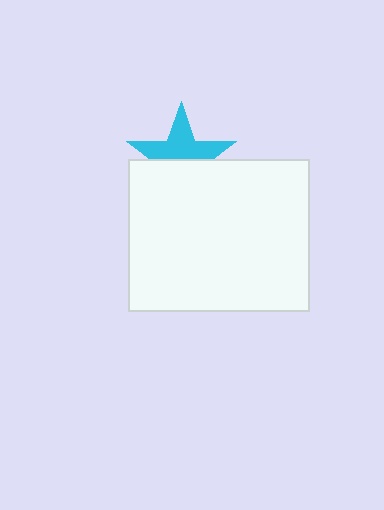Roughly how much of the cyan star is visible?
About half of it is visible (roughly 54%).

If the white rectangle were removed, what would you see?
You would see the complete cyan star.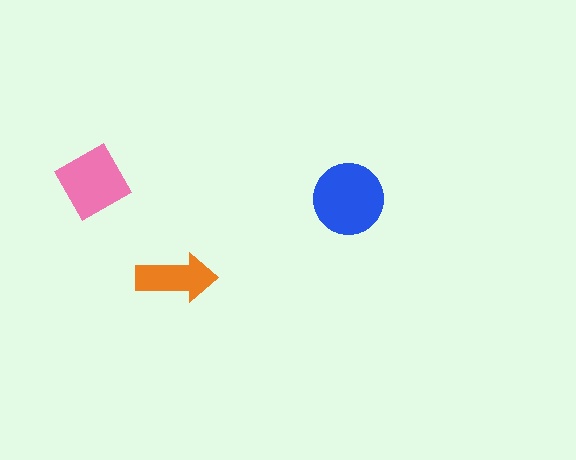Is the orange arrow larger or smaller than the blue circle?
Smaller.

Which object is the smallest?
The orange arrow.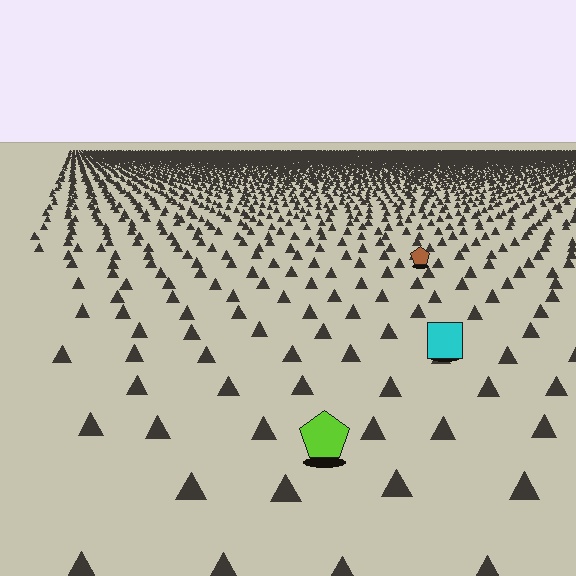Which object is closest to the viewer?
The lime pentagon is closest. The texture marks near it are larger and more spread out.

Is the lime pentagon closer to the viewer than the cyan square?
Yes. The lime pentagon is closer — you can tell from the texture gradient: the ground texture is coarser near it.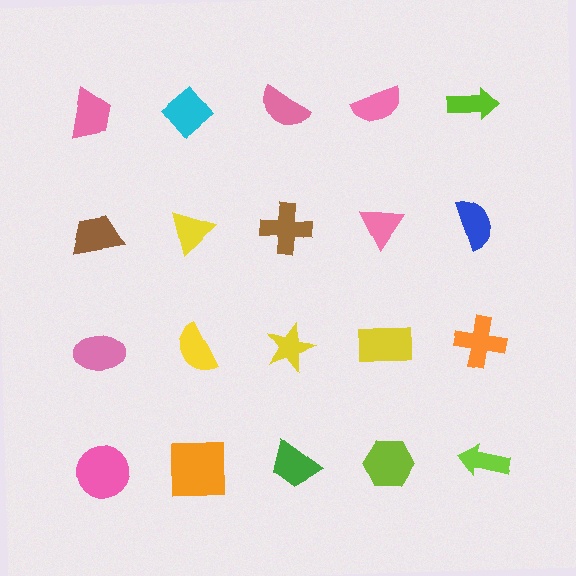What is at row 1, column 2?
A cyan diamond.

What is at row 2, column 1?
A brown trapezoid.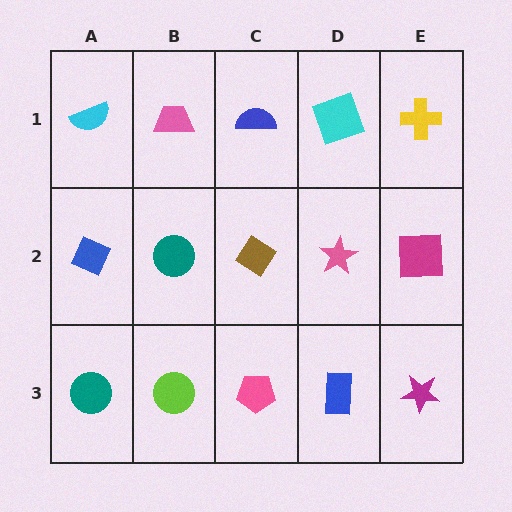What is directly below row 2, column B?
A lime circle.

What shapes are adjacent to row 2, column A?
A cyan semicircle (row 1, column A), a teal circle (row 3, column A), a teal circle (row 2, column B).